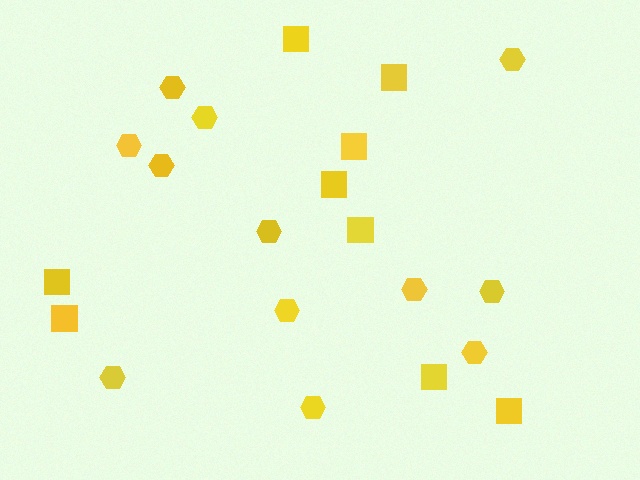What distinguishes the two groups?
There are 2 groups: one group of hexagons (12) and one group of squares (9).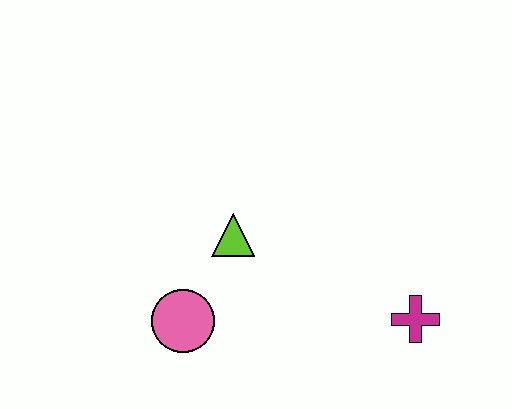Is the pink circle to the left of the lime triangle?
Yes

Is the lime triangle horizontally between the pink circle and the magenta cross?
Yes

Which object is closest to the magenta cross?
The lime triangle is closest to the magenta cross.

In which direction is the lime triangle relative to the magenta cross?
The lime triangle is to the left of the magenta cross.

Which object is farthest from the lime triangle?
The magenta cross is farthest from the lime triangle.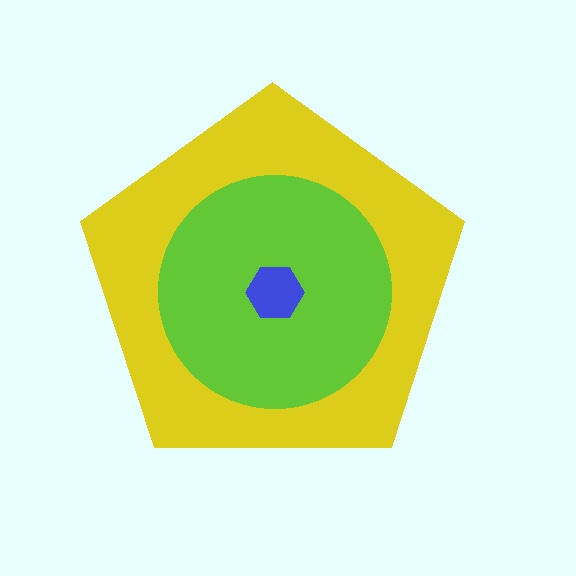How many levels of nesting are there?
3.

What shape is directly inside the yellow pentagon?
The lime circle.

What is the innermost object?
The blue hexagon.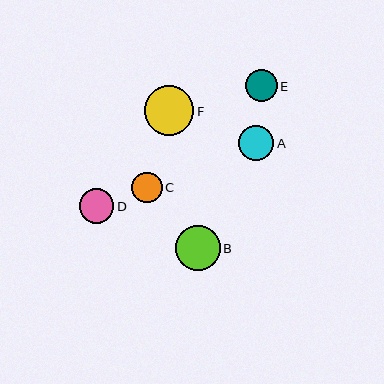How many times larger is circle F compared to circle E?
Circle F is approximately 1.5 times the size of circle E.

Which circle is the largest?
Circle F is the largest with a size of approximately 49 pixels.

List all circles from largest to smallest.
From largest to smallest: F, B, A, D, E, C.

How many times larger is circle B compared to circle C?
Circle B is approximately 1.5 times the size of circle C.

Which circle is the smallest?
Circle C is the smallest with a size of approximately 30 pixels.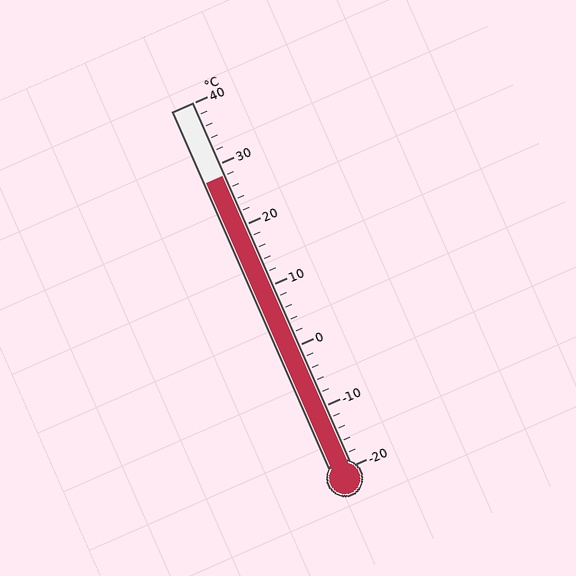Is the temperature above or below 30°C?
The temperature is below 30°C.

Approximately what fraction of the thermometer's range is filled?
The thermometer is filled to approximately 80% of its range.